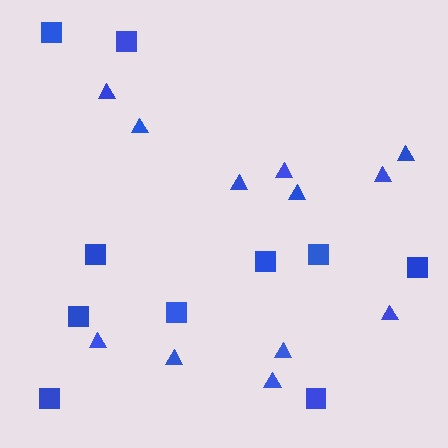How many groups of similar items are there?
There are 2 groups: one group of triangles (12) and one group of squares (10).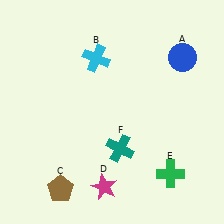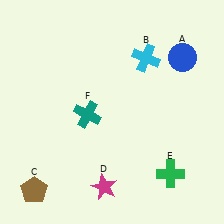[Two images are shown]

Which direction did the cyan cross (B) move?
The cyan cross (B) moved right.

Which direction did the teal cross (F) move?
The teal cross (F) moved up.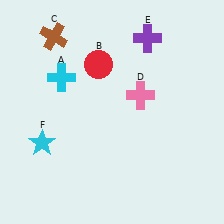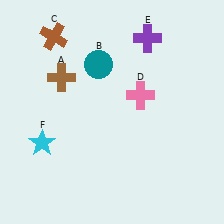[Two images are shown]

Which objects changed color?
A changed from cyan to brown. B changed from red to teal.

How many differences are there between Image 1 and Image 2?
There are 2 differences between the two images.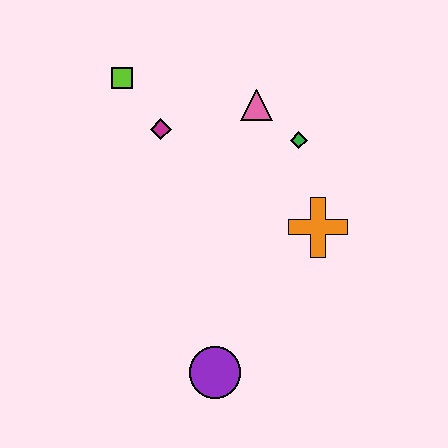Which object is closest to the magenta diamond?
The lime square is closest to the magenta diamond.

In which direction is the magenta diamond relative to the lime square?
The magenta diamond is below the lime square.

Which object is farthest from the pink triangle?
The purple circle is farthest from the pink triangle.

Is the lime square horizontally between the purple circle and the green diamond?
No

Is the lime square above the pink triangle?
Yes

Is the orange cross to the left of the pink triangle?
No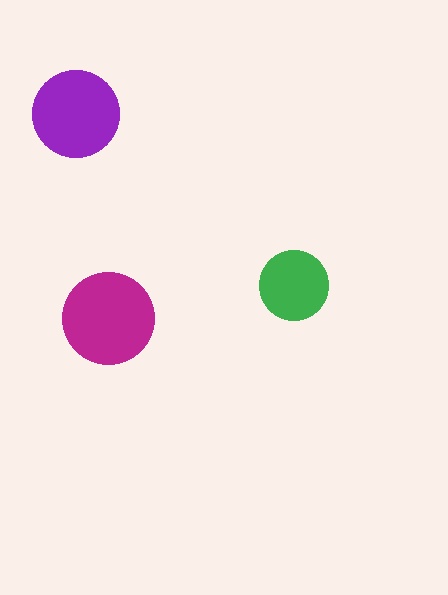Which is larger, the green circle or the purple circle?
The purple one.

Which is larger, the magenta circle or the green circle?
The magenta one.